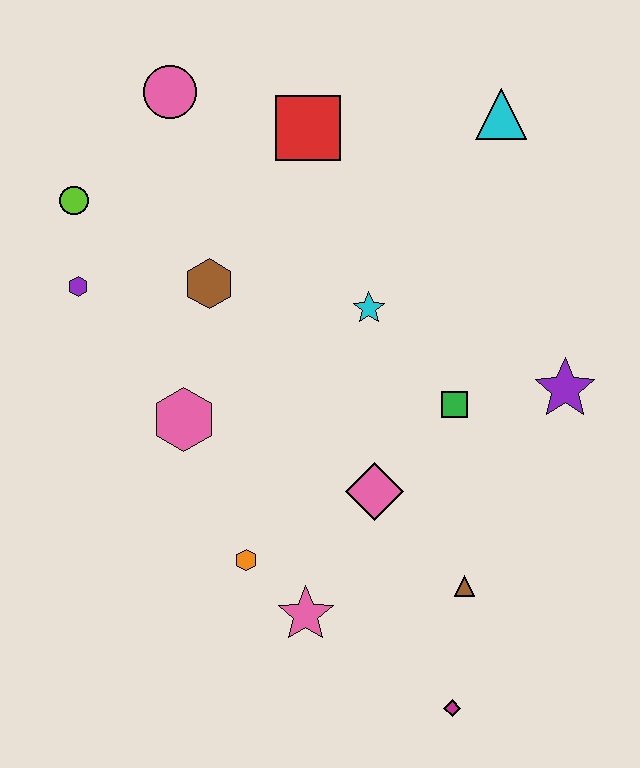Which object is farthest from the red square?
The magenta diamond is farthest from the red square.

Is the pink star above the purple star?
No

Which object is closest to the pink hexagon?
The brown hexagon is closest to the pink hexagon.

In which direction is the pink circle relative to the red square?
The pink circle is to the left of the red square.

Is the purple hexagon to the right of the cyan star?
No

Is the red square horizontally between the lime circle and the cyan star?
Yes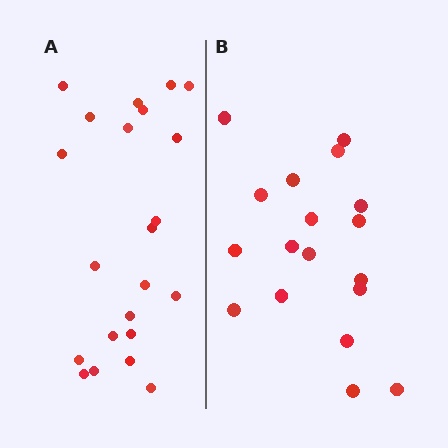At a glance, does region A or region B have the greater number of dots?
Region A (the left region) has more dots.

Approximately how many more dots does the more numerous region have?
Region A has about 4 more dots than region B.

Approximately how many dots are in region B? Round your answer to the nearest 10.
About 20 dots. (The exact count is 18, which rounds to 20.)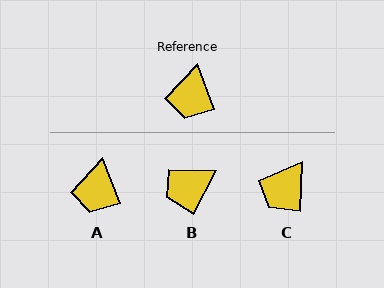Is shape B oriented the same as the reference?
No, it is off by about 49 degrees.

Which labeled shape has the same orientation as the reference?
A.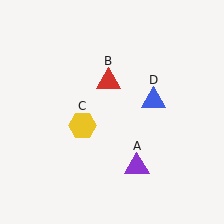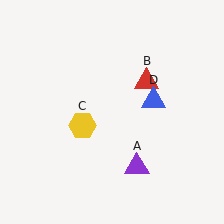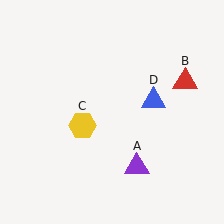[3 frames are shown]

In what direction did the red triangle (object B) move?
The red triangle (object B) moved right.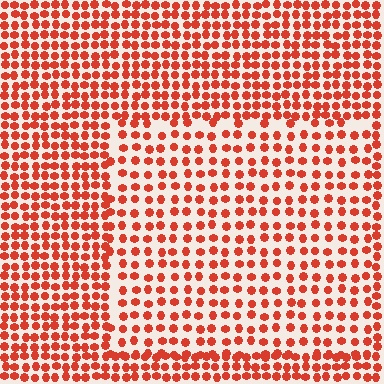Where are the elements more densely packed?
The elements are more densely packed outside the rectangle boundary.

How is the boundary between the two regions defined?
The boundary is defined by a change in element density (approximately 1.6x ratio). All elements are the same color, size, and shape.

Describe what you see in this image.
The image contains small red elements arranged at two different densities. A rectangle-shaped region is visible where the elements are less densely packed than the surrounding area.